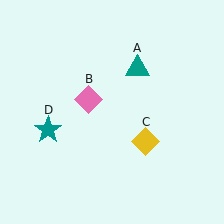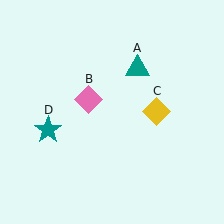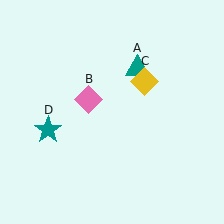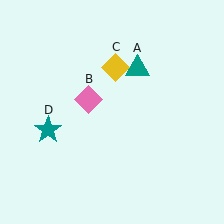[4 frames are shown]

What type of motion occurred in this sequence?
The yellow diamond (object C) rotated counterclockwise around the center of the scene.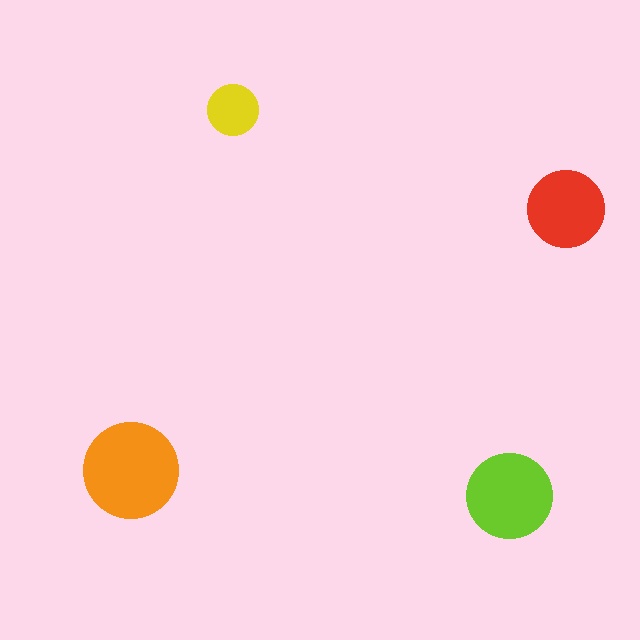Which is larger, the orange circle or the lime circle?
The orange one.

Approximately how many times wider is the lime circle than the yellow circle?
About 1.5 times wider.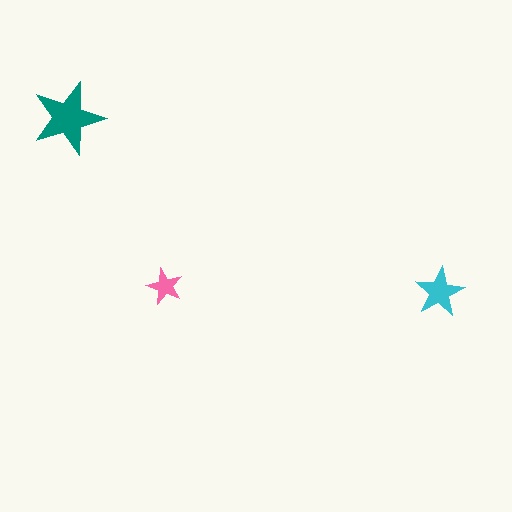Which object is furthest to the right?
The cyan star is rightmost.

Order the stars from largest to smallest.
the teal one, the cyan one, the pink one.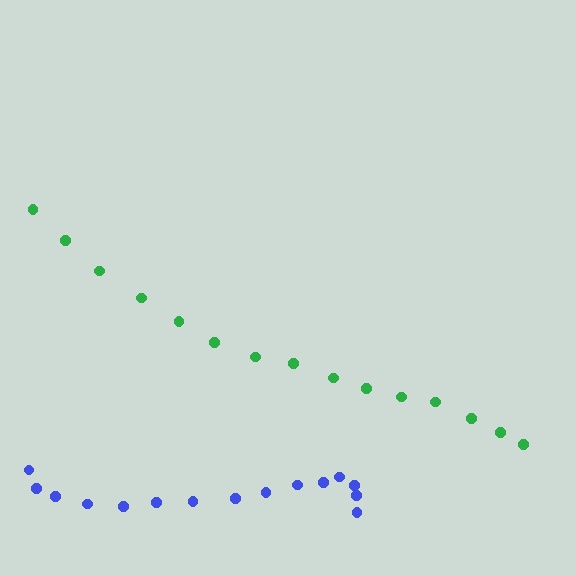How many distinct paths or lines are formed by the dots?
There are 2 distinct paths.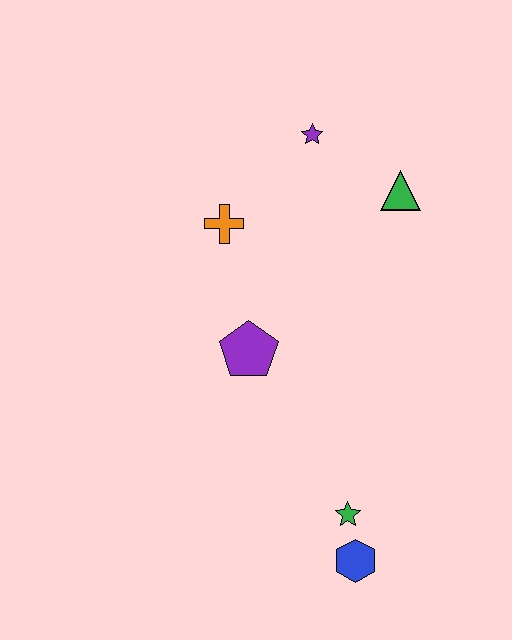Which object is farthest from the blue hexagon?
The purple star is farthest from the blue hexagon.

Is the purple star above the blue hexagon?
Yes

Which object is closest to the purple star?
The green triangle is closest to the purple star.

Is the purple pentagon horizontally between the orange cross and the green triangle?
Yes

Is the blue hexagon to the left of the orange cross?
No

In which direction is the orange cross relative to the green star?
The orange cross is above the green star.